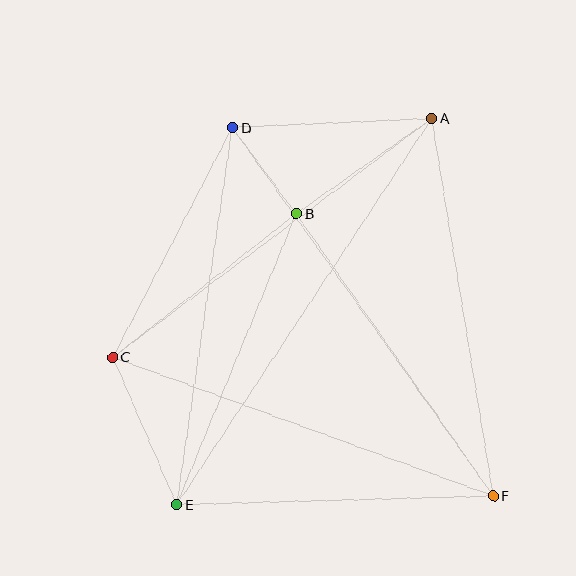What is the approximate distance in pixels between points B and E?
The distance between B and E is approximately 314 pixels.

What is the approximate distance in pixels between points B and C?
The distance between B and C is approximately 233 pixels.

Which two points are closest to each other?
Points B and D are closest to each other.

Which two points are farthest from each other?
Points A and E are farthest from each other.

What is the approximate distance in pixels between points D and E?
The distance between D and E is approximately 381 pixels.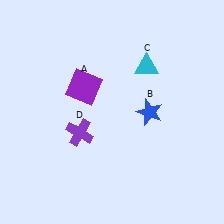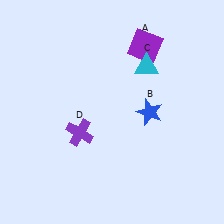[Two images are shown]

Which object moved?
The purple square (A) moved right.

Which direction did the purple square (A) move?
The purple square (A) moved right.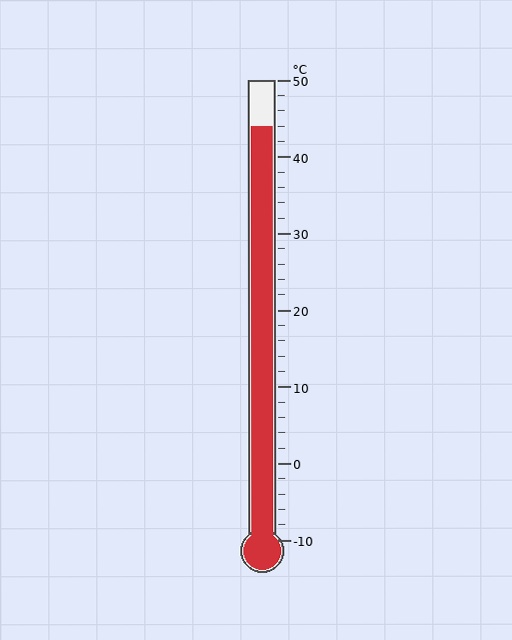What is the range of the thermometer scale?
The thermometer scale ranges from -10°C to 50°C.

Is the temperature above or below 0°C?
The temperature is above 0°C.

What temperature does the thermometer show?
The thermometer shows approximately 44°C.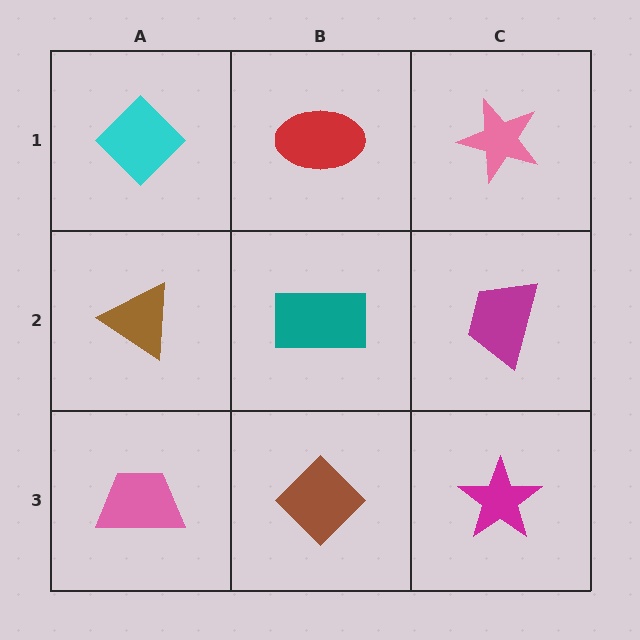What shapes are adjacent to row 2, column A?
A cyan diamond (row 1, column A), a pink trapezoid (row 3, column A), a teal rectangle (row 2, column B).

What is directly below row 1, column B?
A teal rectangle.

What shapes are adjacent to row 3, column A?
A brown triangle (row 2, column A), a brown diamond (row 3, column B).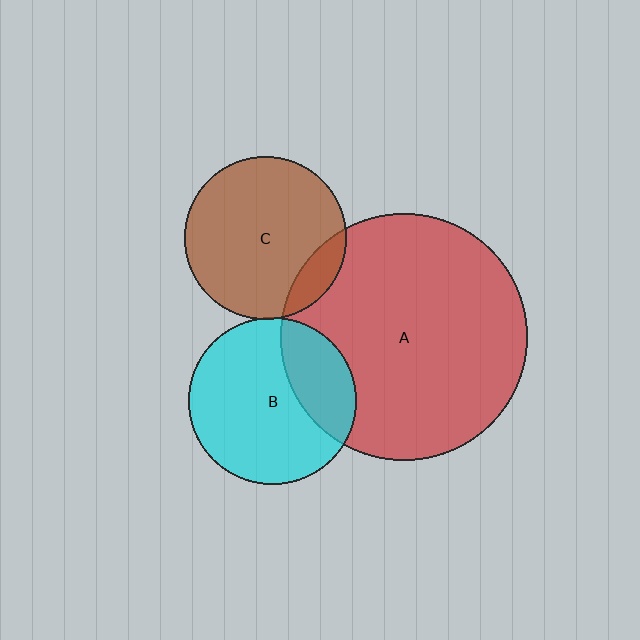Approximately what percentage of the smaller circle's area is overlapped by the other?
Approximately 15%.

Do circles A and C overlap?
Yes.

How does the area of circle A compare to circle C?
Approximately 2.3 times.